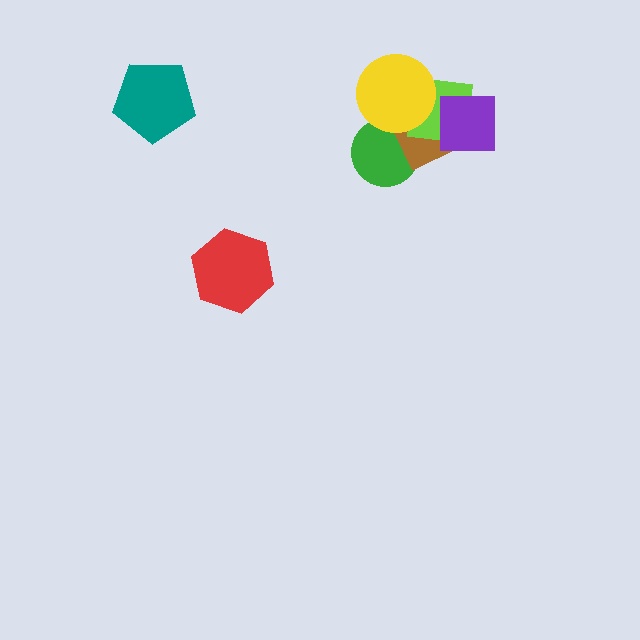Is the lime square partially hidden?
Yes, it is partially covered by another shape.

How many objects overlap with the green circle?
2 objects overlap with the green circle.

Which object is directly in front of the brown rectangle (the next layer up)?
The lime square is directly in front of the brown rectangle.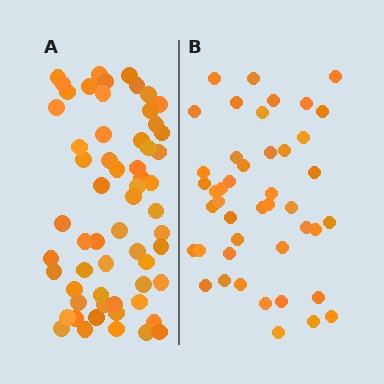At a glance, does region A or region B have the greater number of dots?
Region A (the left region) has more dots.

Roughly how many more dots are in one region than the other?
Region A has approximately 15 more dots than region B.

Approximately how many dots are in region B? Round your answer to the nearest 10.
About 40 dots. (The exact count is 44, which rounds to 40.)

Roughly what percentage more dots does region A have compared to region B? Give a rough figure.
About 35% more.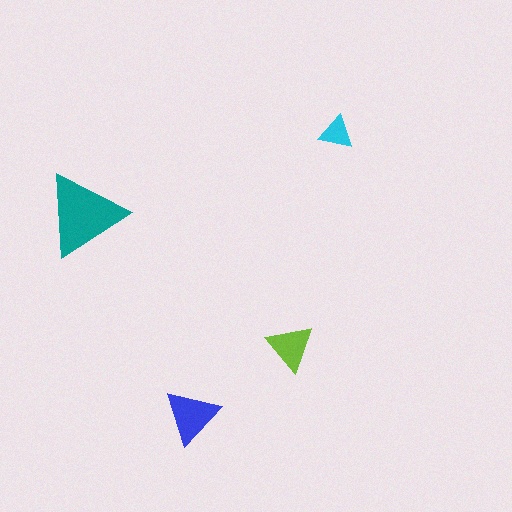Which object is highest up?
The cyan triangle is topmost.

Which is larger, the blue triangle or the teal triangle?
The teal one.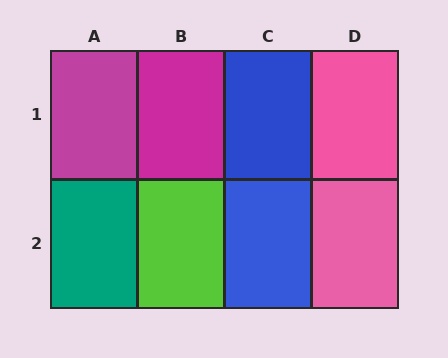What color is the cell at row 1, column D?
Pink.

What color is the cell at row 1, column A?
Magenta.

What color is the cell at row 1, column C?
Blue.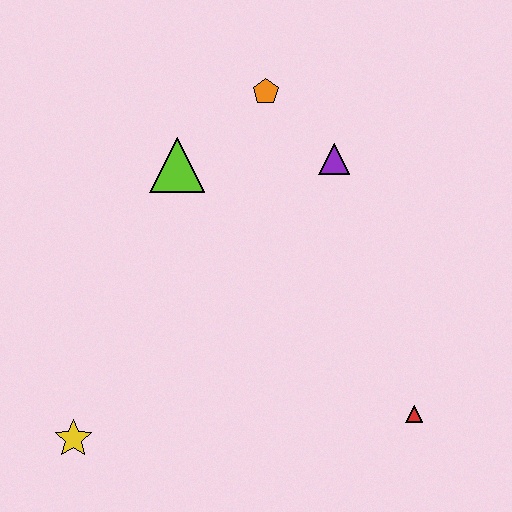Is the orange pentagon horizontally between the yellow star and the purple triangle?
Yes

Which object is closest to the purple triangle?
The orange pentagon is closest to the purple triangle.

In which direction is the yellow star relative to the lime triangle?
The yellow star is below the lime triangle.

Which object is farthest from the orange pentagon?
The yellow star is farthest from the orange pentagon.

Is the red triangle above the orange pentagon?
No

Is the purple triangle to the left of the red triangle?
Yes